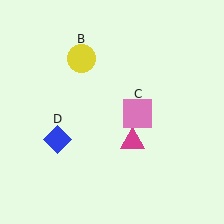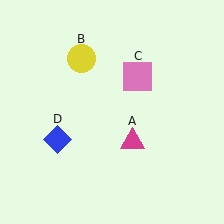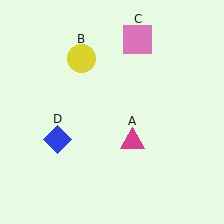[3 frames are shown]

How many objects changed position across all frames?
1 object changed position: pink square (object C).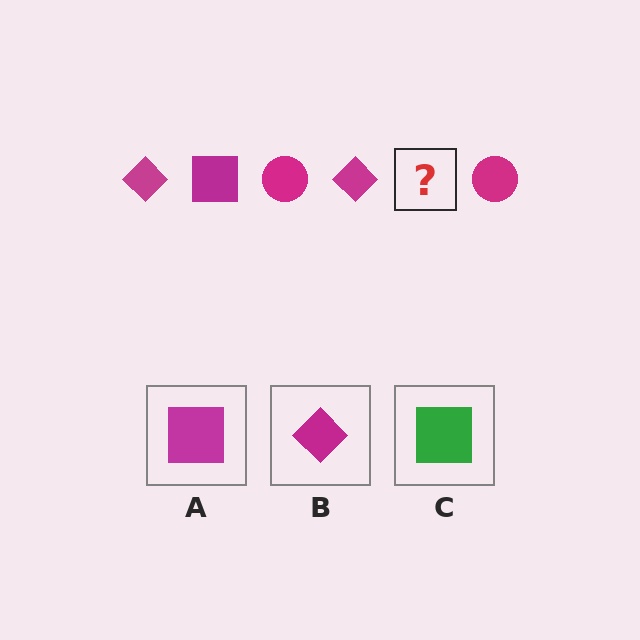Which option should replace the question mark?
Option A.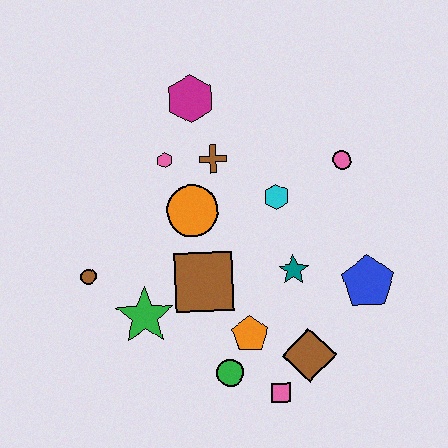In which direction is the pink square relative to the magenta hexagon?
The pink square is below the magenta hexagon.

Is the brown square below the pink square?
No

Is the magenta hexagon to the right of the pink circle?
No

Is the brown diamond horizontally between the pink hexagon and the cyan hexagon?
No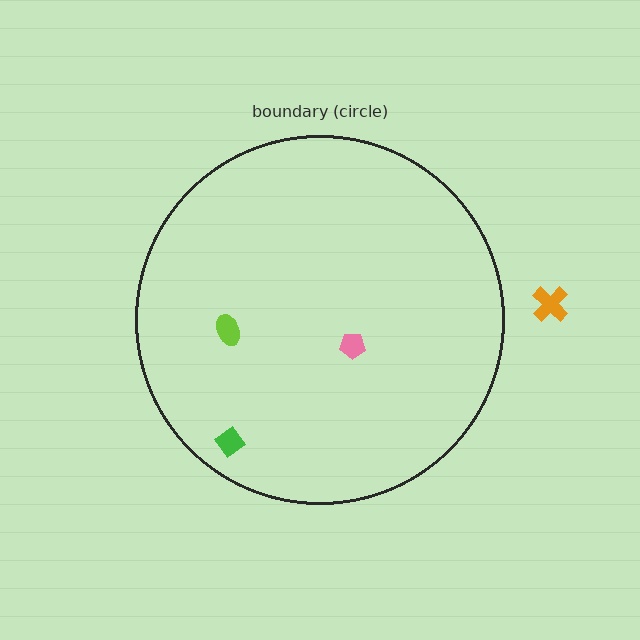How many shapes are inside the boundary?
3 inside, 1 outside.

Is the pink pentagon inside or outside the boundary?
Inside.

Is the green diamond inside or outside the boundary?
Inside.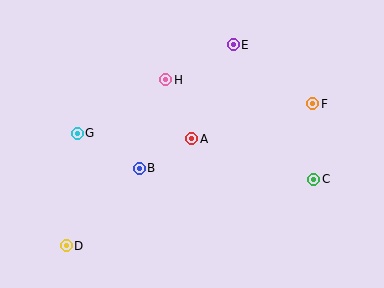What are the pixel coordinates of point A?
Point A is at (192, 139).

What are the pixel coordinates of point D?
Point D is at (66, 246).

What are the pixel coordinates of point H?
Point H is at (166, 80).